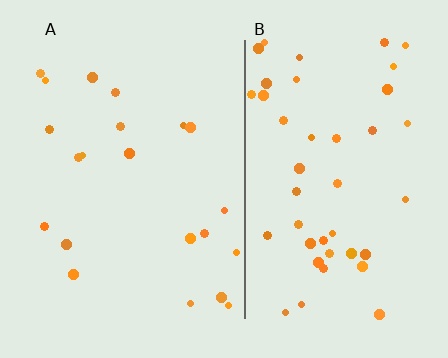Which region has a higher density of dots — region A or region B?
B (the right).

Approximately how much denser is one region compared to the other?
Approximately 2.0× — region B over region A.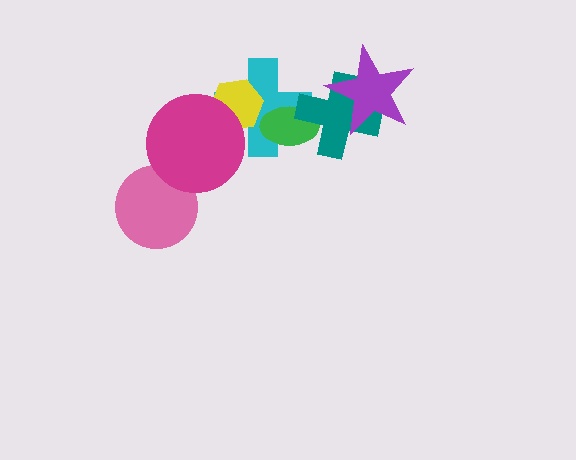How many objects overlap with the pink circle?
1 object overlaps with the pink circle.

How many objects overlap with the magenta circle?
3 objects overlap with the magenta circle.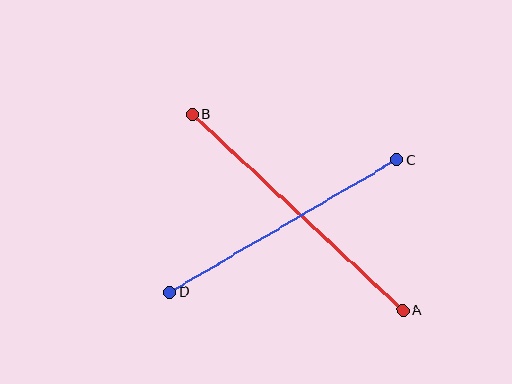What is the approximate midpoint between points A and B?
The midpoint is at approximately (298, 212) pixels.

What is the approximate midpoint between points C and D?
The midpoint is at approximately (284, 226) pixels.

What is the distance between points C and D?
The distance is approximately 263 pixels.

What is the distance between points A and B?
The distance is approximately 288 pixels.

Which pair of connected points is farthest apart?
Points A and B are farthest apart.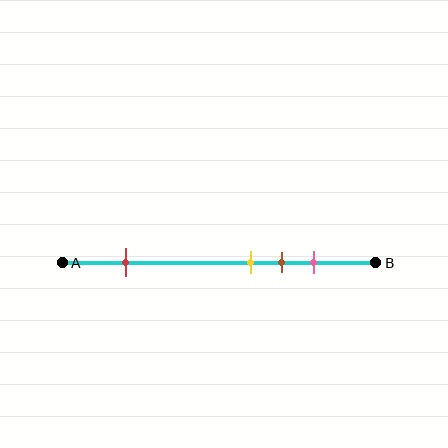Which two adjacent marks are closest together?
The yellow and brown marks are the closest adjacent pair.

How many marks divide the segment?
There are 4 marks dividing the segment.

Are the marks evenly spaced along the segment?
No, the marks are not evenly spaced.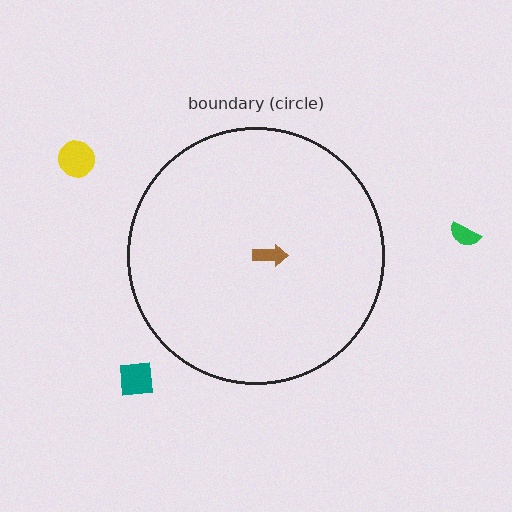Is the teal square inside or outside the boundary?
Outside.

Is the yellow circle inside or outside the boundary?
Outside.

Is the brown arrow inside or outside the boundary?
Inside.